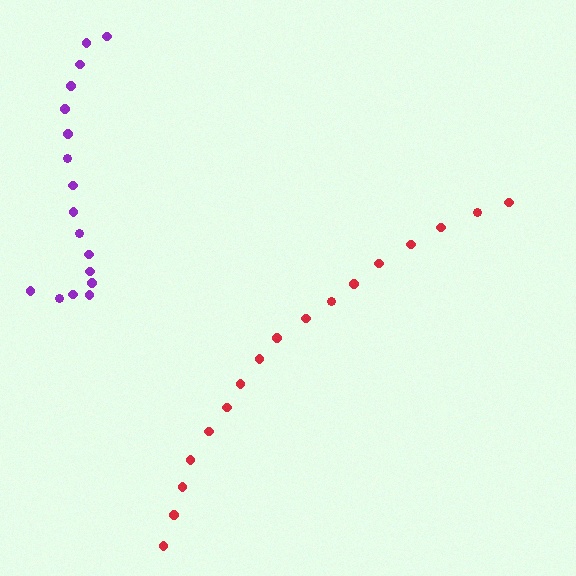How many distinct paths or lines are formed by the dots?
There are 2 distinct paths.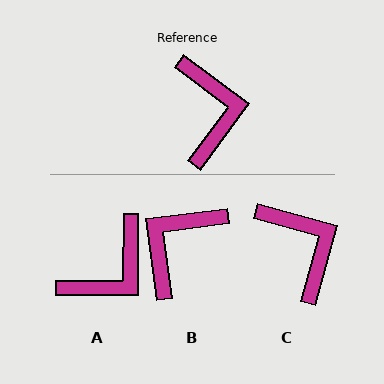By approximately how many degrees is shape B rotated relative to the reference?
Approximately 134 degrees counter-clockwise.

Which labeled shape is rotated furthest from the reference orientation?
B, about 134 degrees away.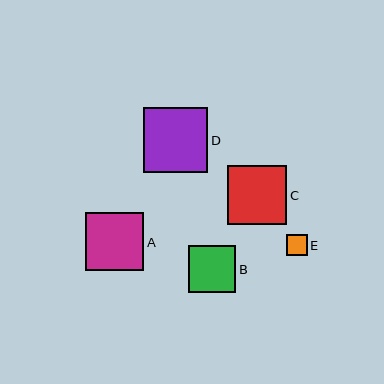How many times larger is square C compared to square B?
Square C is approximately 1.3 times the size of square B.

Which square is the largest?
Square D is the largest with a size of approximately 64 pixels.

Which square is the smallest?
Square E is the smallest with a size of approximately 21 pixels.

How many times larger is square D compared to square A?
Square D is approximately 1.1 times the size of square A.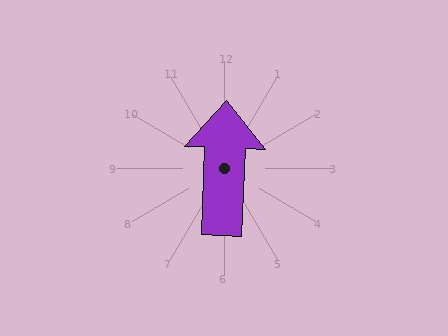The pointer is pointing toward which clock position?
Roughly 12 o'clock.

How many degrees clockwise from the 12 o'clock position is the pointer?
Approximately 2 degrees.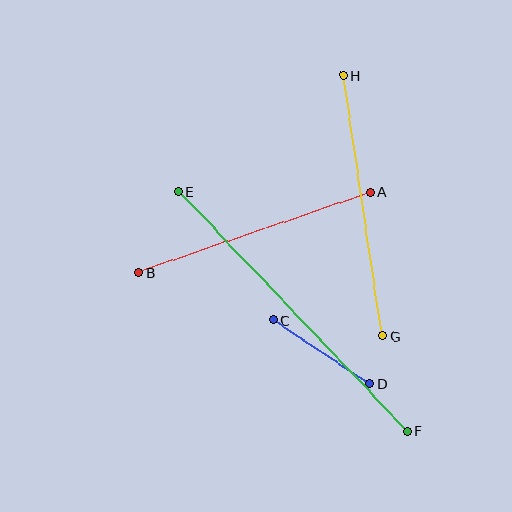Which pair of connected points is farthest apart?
Points E and F are farthest apart.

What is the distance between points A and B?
The distance is approximately 246 pixels.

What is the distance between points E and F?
The distance is approximately 332 pixels.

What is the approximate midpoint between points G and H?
The midpoint is at approximately (363, 206) pixels.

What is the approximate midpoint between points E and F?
The midpoint is at approximately (293, 311) pixels.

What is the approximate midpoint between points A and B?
The midpoint is at approximately (254, 233) pixels.